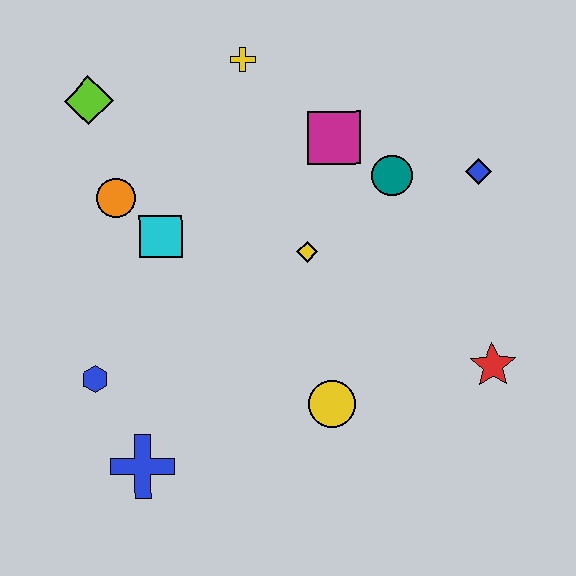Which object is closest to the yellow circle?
The yellow diamond is closest to the yellow circle.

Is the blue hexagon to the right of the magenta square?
No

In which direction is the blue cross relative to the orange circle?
The blue cross is below the orange circle.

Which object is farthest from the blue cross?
The blue diamond is farthest from the blue cross.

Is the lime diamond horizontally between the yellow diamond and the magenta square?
No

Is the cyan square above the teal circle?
No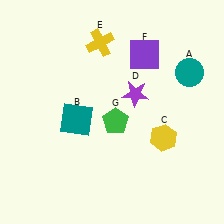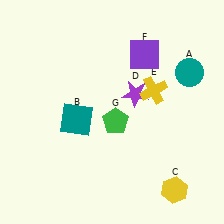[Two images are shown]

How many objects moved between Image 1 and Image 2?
2 objects moved between the two images.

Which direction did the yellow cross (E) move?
The yellow cross (E) moved right.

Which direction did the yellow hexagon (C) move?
The yellow hexagon (C) moved down.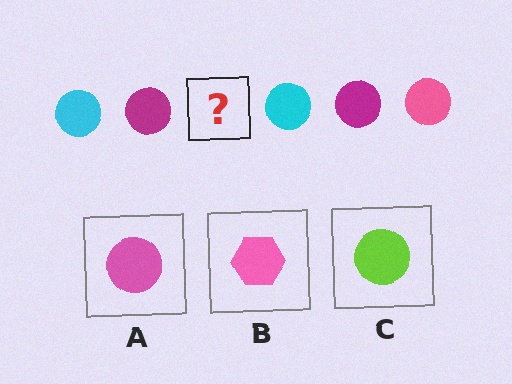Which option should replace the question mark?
Option A.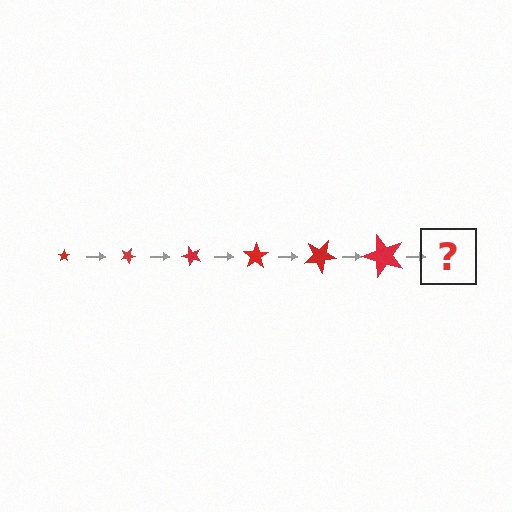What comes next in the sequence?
The next element should be a star, larger than the previous one and rotated 150 degrees from the start.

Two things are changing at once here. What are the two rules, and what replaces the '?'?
The two rules are that the star grows larger each step and it rotates 25 degrees each step. The '?' should be a star, larger than the previous one and rotated 150 degrees from the start.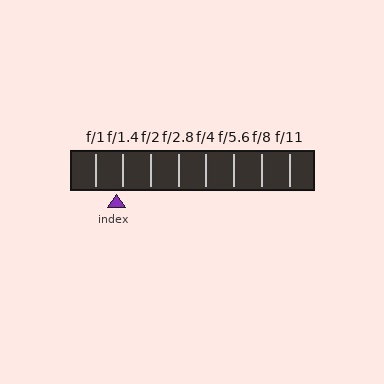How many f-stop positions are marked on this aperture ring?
There are 8 f-stop positions marked.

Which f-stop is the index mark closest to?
The index mark is closest to f/1.4.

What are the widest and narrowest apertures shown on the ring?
The widest aperture shown is f/1 and the narrowest is f/11.